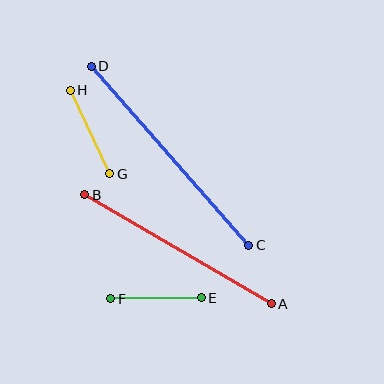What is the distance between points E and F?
The distance is approximately 90 pixels.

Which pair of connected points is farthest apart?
Points C and D are farthest apart.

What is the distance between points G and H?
The distance is approximately 93 pixels.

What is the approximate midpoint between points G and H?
The midpoint is at approximately (90, 132) pixels.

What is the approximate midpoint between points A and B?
The midpoint is at approximately (178, 249) pixels.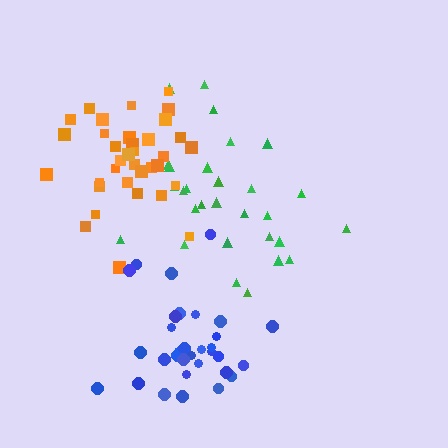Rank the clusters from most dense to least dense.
orange, blue, green.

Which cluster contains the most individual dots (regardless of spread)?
Orange (35).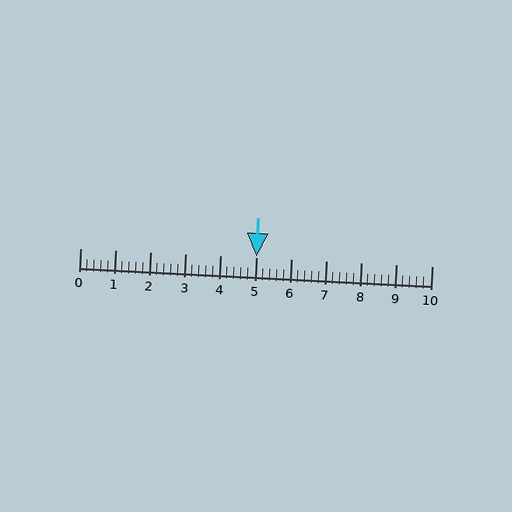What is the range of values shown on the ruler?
The ruler shows values from 0 to 10.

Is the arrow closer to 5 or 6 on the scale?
The arrow is closer to 5.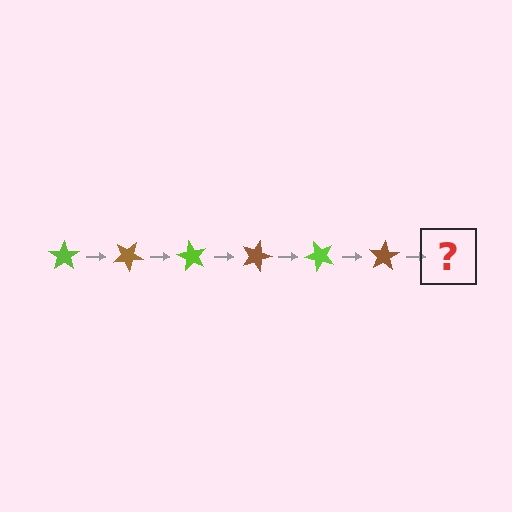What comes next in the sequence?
The next element should be a lime star, rotated 180 degrees from the start.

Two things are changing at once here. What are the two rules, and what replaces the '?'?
The two rules are that it rotates 30 degrees each step and the color cycles through lime and brown. The '?' should be a lime star, rotated 180 degrees from the start.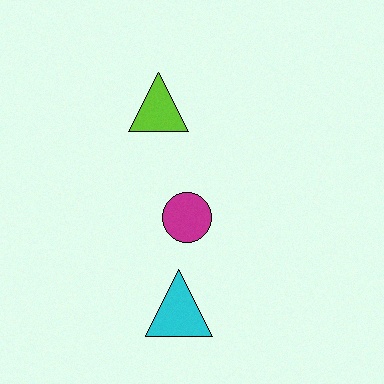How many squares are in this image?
There are no squares.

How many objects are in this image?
There are 3 objects.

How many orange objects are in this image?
There are no orange objects.